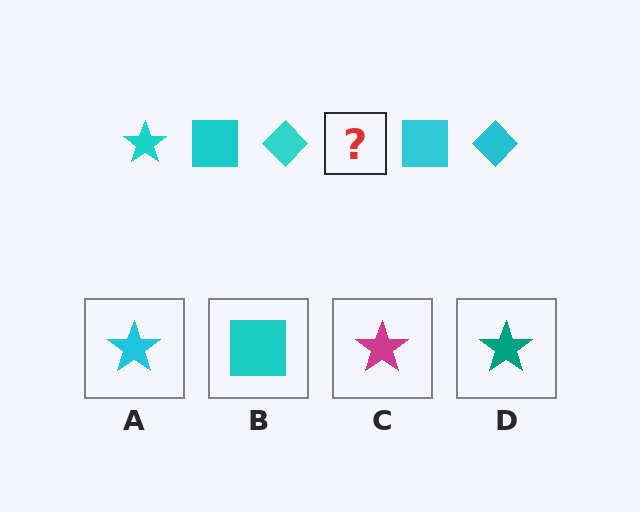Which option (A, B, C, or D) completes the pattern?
A.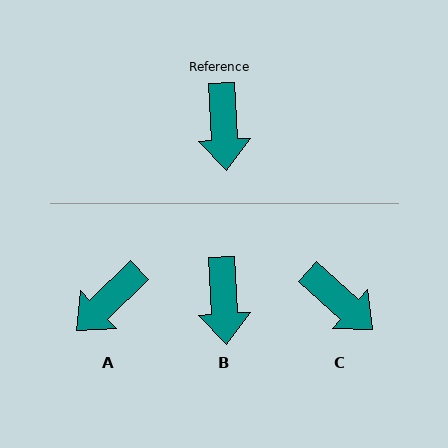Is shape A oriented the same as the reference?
No, it is off by about 50 degrees.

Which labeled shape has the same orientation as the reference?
B.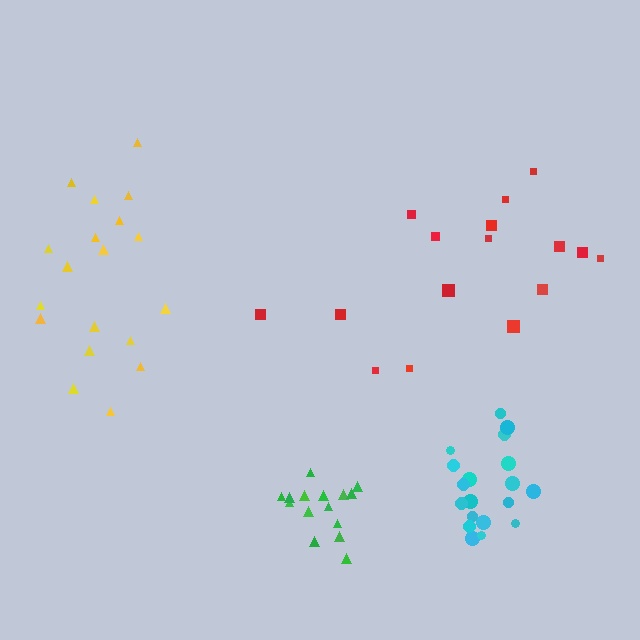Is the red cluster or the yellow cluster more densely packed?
Yellow.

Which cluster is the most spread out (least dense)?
Red.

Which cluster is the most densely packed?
Green.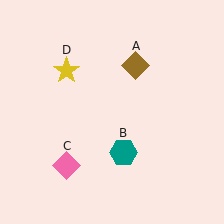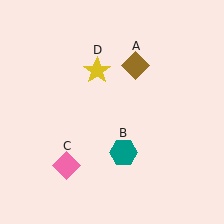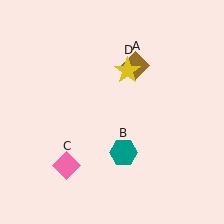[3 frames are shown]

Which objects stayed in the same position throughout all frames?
Brown diamond (object A) and teal hexagon (object B) and pink diamond (object C) remained stationary.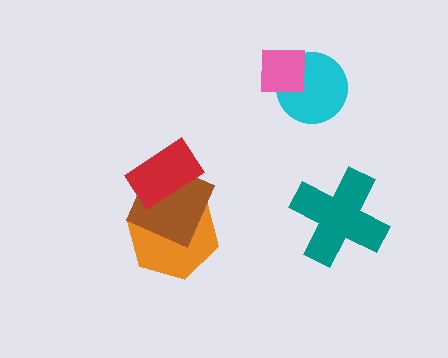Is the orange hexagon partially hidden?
Yes, it is partially covered by another shape.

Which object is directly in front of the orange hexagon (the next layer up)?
The brown diamond is directly in front of the orange hexagon.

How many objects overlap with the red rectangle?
2 objects overlap with the red rectangle.